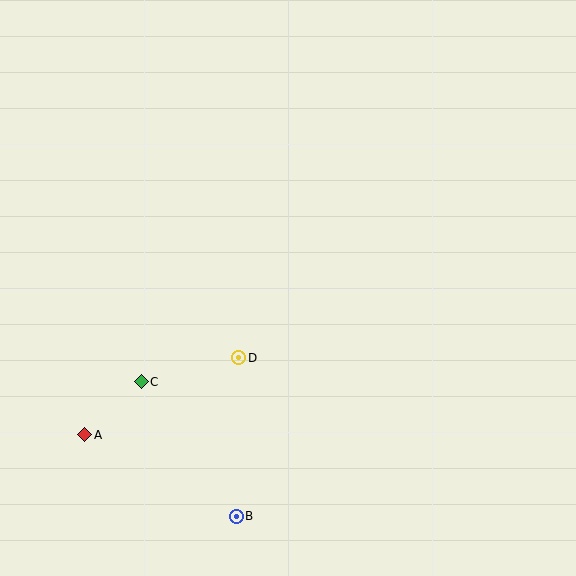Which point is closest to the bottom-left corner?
Point A is closest to the bottom-left corner.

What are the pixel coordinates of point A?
Point A is at (85, 435).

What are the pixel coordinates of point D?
Point D is at (239, 358).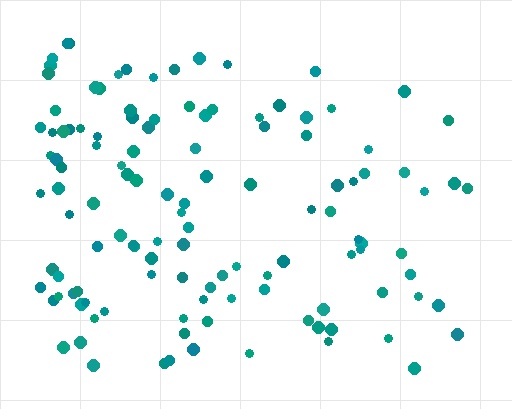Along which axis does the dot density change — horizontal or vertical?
Horizontal.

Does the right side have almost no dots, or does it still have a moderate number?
Still a moderate number, just noticeably fewer than the left.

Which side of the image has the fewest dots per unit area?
The right.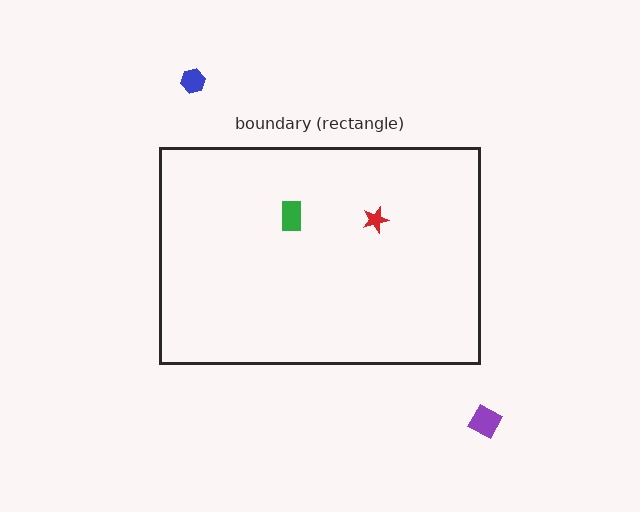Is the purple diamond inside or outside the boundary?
Outside.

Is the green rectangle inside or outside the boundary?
Inside.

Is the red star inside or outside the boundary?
Inside.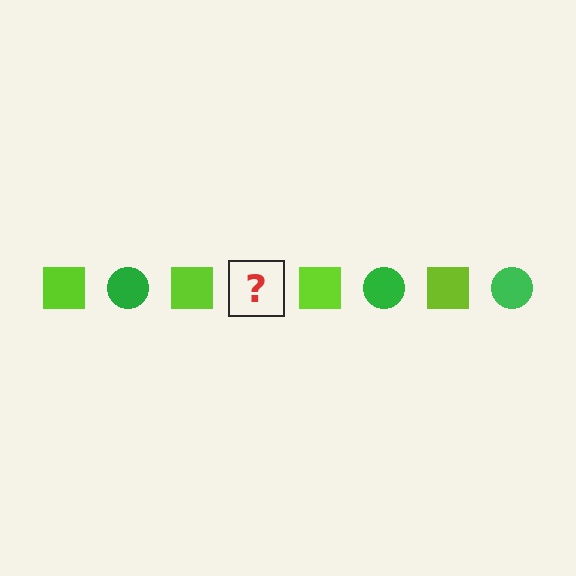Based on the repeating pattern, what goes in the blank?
The blank should be a green circle.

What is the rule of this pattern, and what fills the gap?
The rule is that the pattern alternates between lime square and green circle. The gap should be filled with a green circle.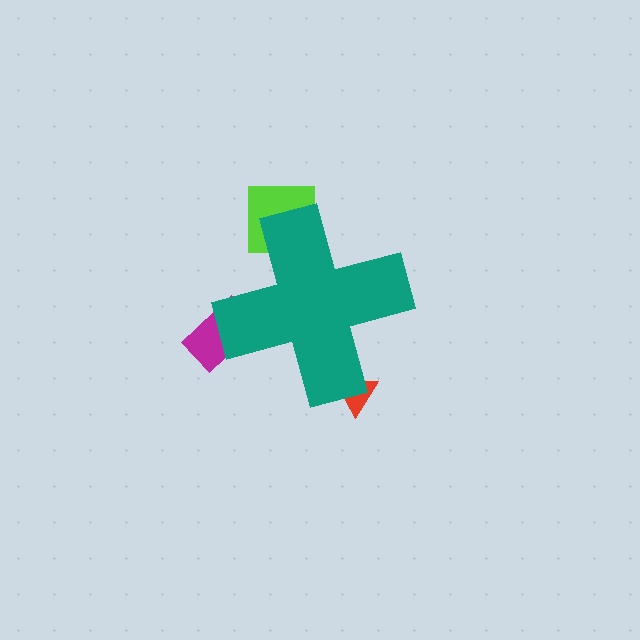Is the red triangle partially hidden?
Yes, the red triangle is partially hidden behind the teal cross.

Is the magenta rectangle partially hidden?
Yes, the magenta rectangle is partially hidden behind the teal cross.